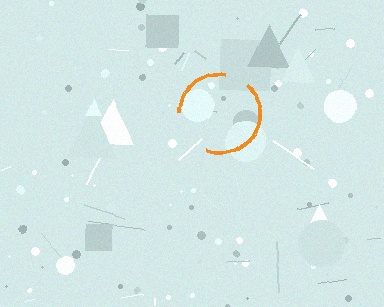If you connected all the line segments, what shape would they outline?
They would outline a circle.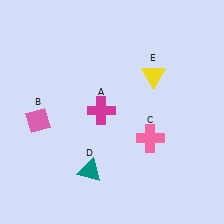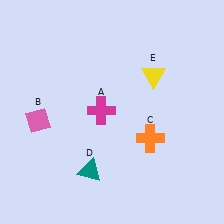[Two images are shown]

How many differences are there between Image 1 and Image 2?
There is 1 difference between the two images.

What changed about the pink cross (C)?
In Image 1, C is pink. In Image 2, it changed to orange.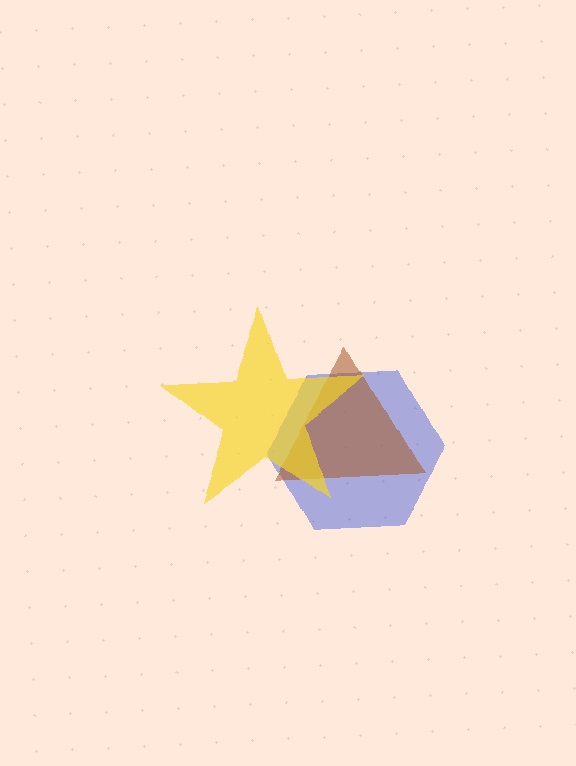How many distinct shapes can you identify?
There are 3 distinct shapes: a blue hexagon, a brown triangle, a yellow star.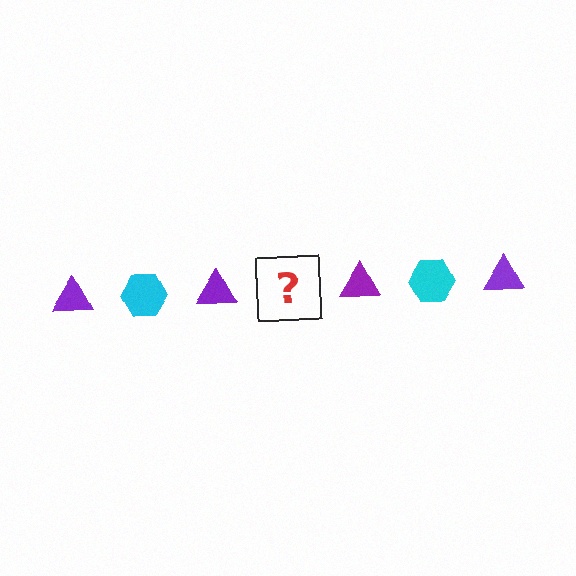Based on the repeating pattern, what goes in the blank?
The blank should be a cyan hexagon.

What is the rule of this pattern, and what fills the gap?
The rule is that the pattern alternates between purple triangle and cyan hexagon. The gap should be filled with a cyan hexagon.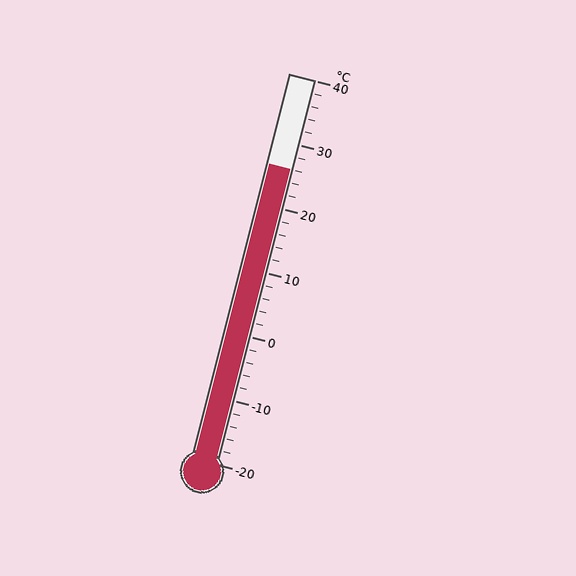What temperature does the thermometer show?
The thermometer shows approximately 26°C.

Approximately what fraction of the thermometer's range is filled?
The thermometer is filled to approximately 75% of its range.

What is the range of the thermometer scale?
The thermometer scale ranges from -20°C to 40°C.